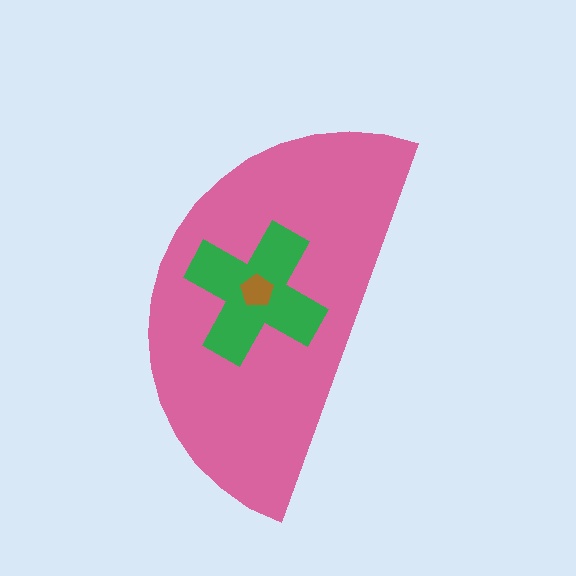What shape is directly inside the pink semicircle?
The green cross.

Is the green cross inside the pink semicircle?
Yes.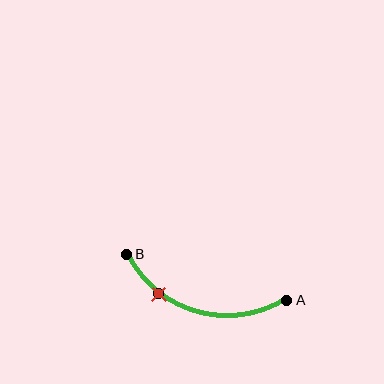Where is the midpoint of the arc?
The arc midpoint is the point on the curve farthest from the straight line joining A and B. It sits below that line.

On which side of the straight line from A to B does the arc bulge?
The arc bulges below the straight line connecting A and B.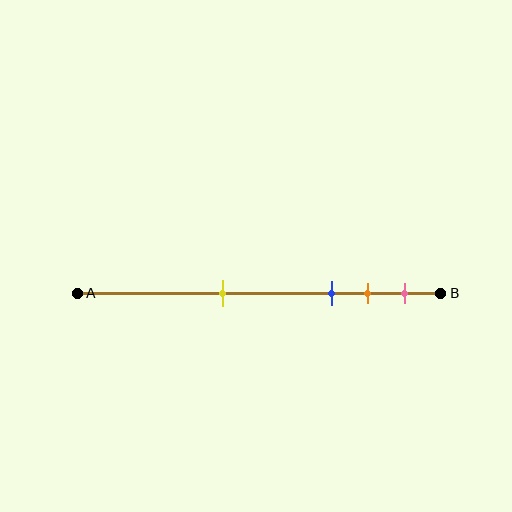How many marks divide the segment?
There are 4 marks dividing the segment.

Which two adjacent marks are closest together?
The orange and pink marks are the closest adjacent pair.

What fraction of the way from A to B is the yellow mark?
The yellow mark is approximately 40% (0.4) of the way from A to B.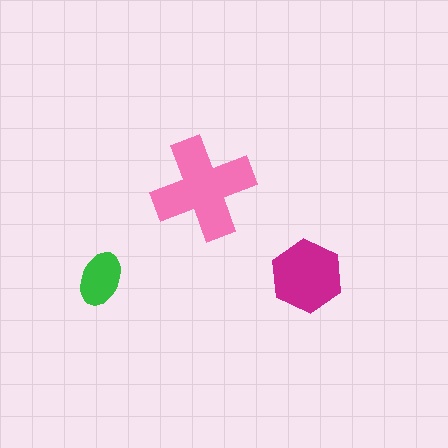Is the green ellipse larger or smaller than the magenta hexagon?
Smaller.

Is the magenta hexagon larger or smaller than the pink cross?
Smaller.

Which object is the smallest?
The green ellipse.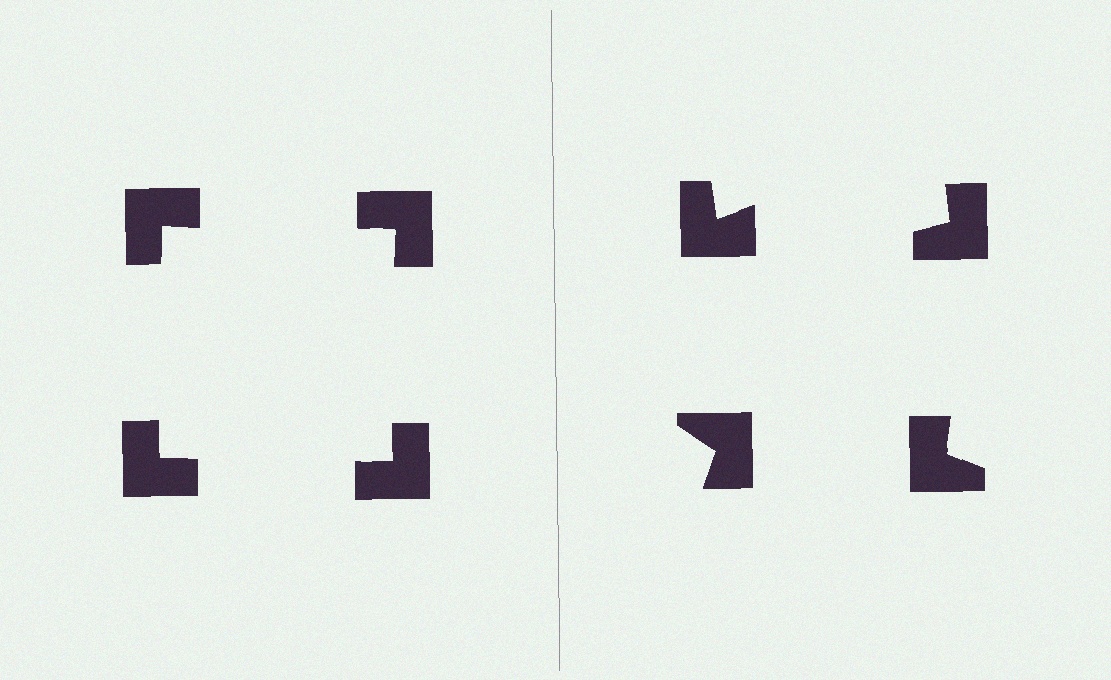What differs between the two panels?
The notched squares are positioned identically on both sides; only the wedge orientations differ. On the left they align to a square; on the right they are misaligned.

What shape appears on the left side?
An illusory square.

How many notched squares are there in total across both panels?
8 — 4 on each side.